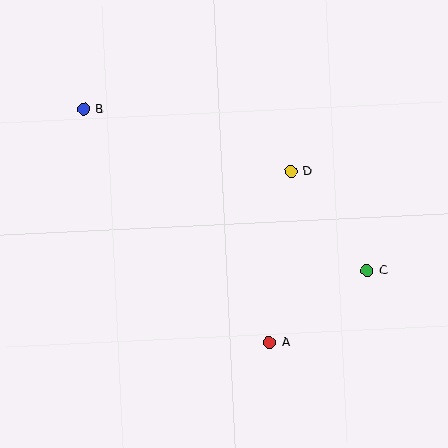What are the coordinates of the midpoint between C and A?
The midpoint between C and A is at (318, 307).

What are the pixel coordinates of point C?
Point C is at (367, 271).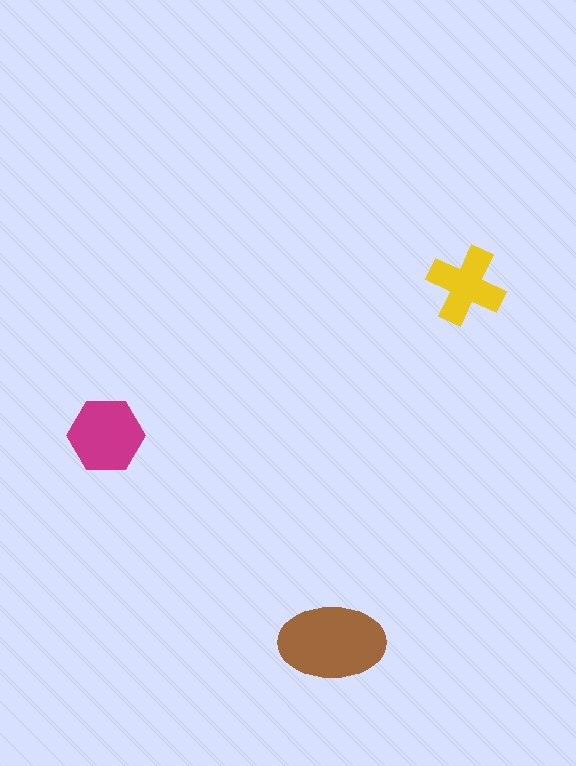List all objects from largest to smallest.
The brown ellipse, the magenta hexagon, the yellow cross.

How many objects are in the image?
There are 3 objects in the image.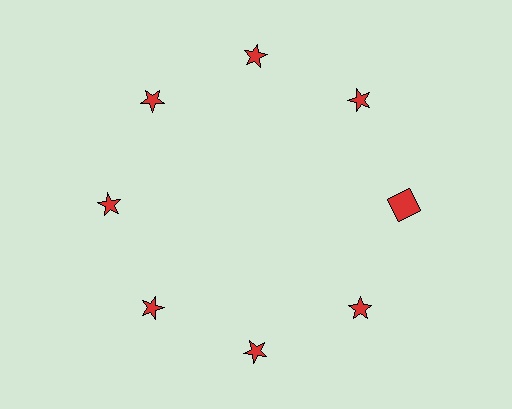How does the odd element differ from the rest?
It has a different shape: square instead of star.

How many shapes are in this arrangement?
There are 8 shapes arranged in a ring pattern.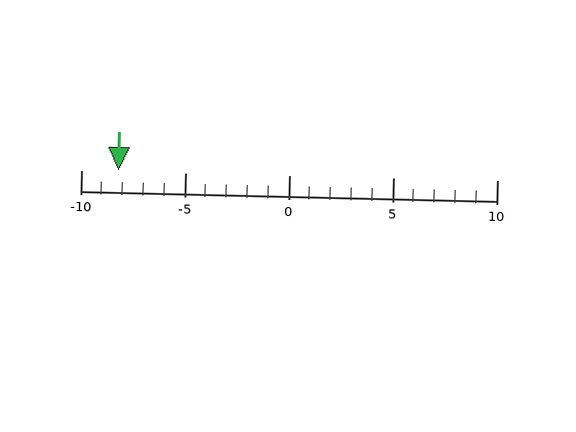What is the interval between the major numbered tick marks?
The major tick marks are spaced 5 units apart.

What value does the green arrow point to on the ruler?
The green arrow points to approximately -8.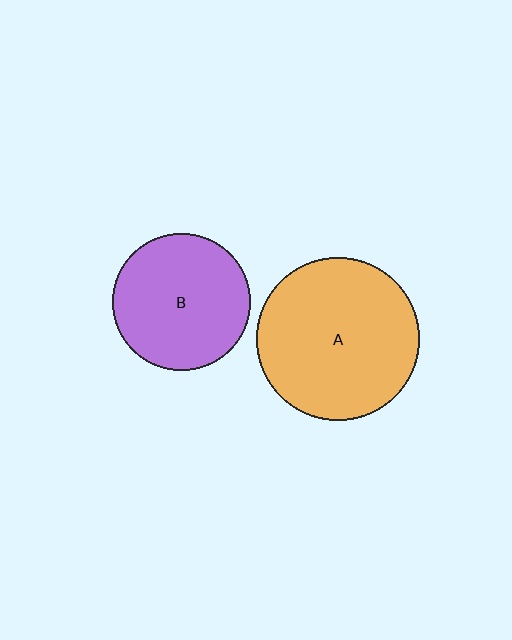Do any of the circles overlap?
No, none of the circles overlap.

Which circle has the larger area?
Circle A (orange).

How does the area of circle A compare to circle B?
Approximately 1.4 times.